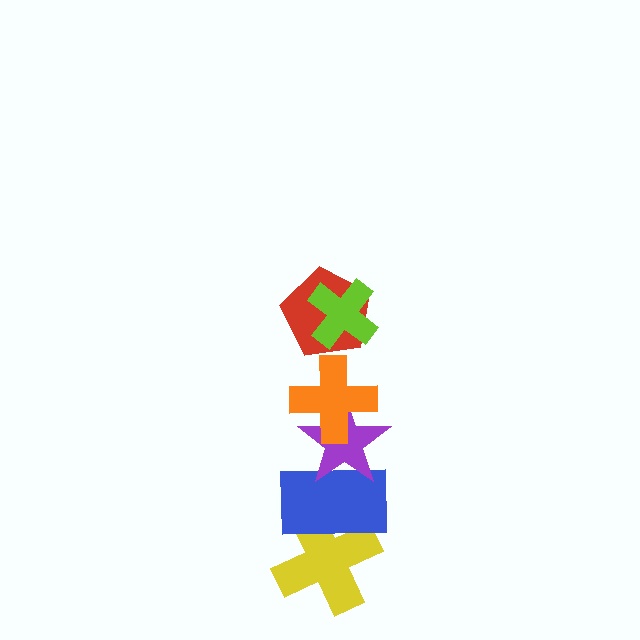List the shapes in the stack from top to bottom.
From top to bottom: the lime cross, the red pentagon, the orange cross, the purple star, the blue rectangle, the yellow cross.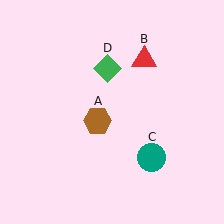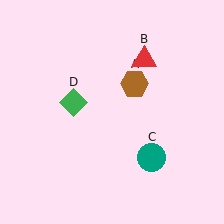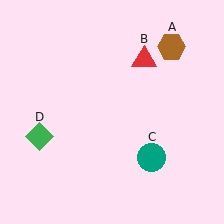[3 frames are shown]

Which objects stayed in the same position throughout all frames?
Red triangle (object B) and teal circle (object C) remained stationary.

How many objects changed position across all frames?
2 objects changed position: brown hexagon (object A), green diamond (object D).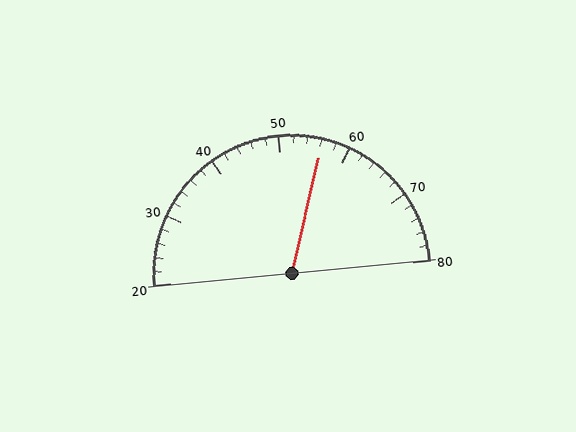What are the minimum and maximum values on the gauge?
The gauge ranges from 20 to 80.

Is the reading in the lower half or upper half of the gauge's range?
The reading is in the upper half of the range (20 to 80).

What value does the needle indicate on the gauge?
The needle indicates approximately 56.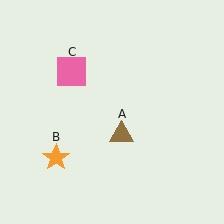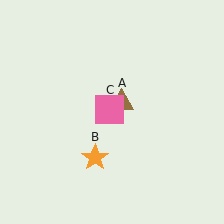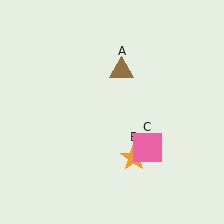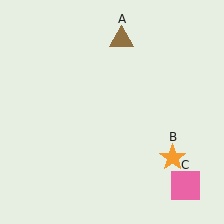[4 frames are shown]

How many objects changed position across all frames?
3 objects changed position: brown triangle (object A), orange star (object B), pink square (object C).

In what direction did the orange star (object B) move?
The orange star (object B) moved right.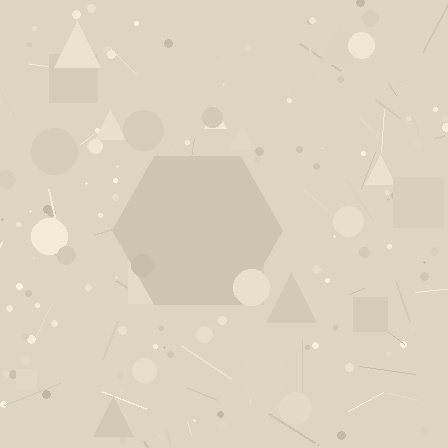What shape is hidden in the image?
A hexagon is hidden in the image.